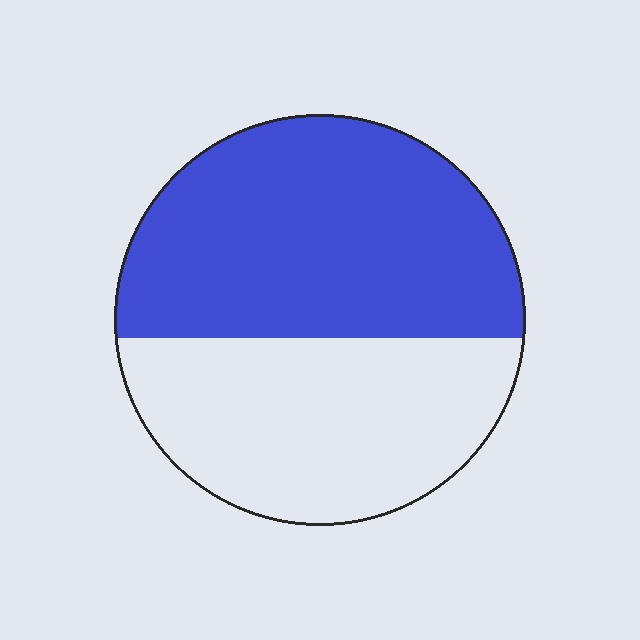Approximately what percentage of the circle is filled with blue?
Approximately 55%.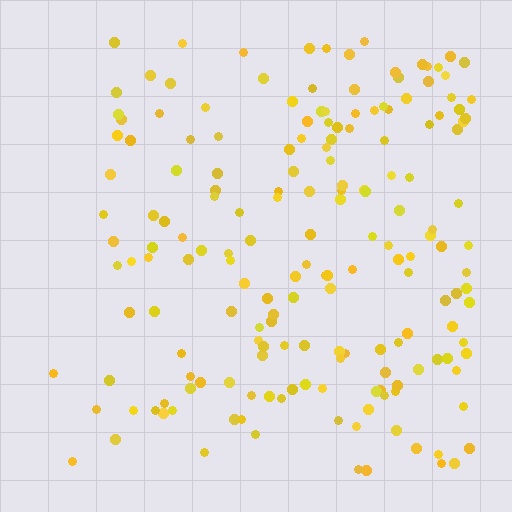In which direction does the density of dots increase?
From left to right, with the right side densest.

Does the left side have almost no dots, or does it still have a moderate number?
Still a moderate number, just noticeably fewer than the right.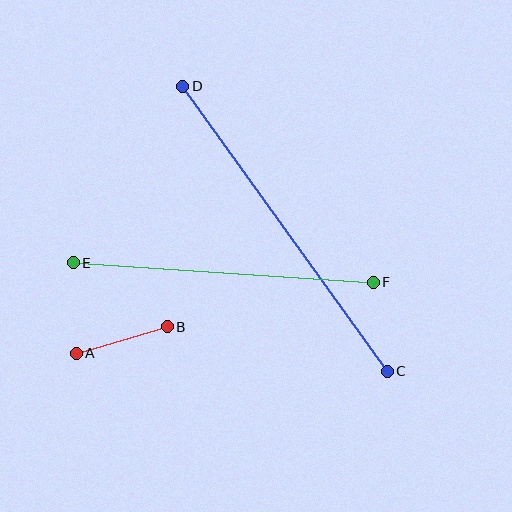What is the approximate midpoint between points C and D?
The midpoint is at approximately (285, 229) pixels.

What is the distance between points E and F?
The distance is approximately 300 pixels.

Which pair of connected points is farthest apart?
Points C and D are farthest apart.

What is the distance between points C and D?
The distance is approximately 350 pixels.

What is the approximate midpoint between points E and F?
The midpoint is at approximately (223, 272) pixels.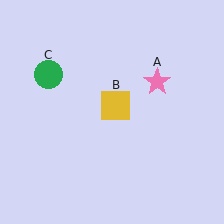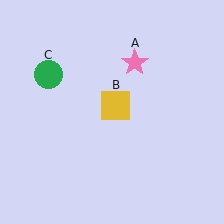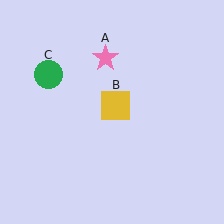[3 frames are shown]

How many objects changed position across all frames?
1 object changed position: pink star (object A).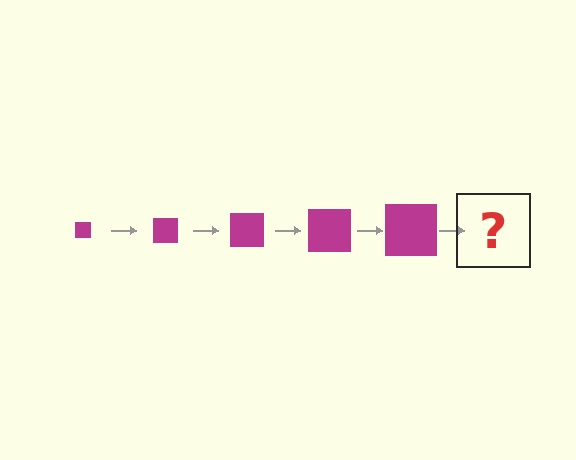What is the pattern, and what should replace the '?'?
The pattern is that the square gets progressively larger each step. The '?' should be a magenta square, larger than the previous one.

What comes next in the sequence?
The next element should be a magenta square, larger than the previous one.